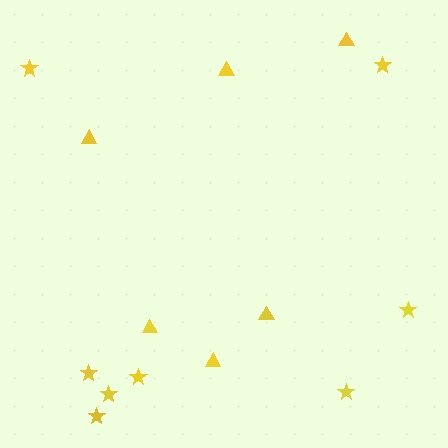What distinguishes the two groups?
There are 2 groups: one group of stars (8) and one group of triangles (6).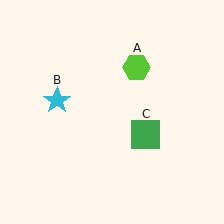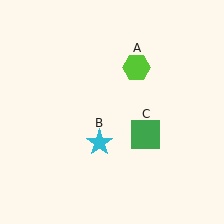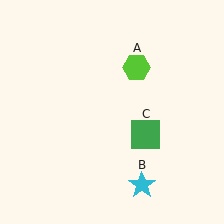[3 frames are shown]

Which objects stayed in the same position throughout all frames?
Lime hexagon (object A) and green square (object C) remained stationary.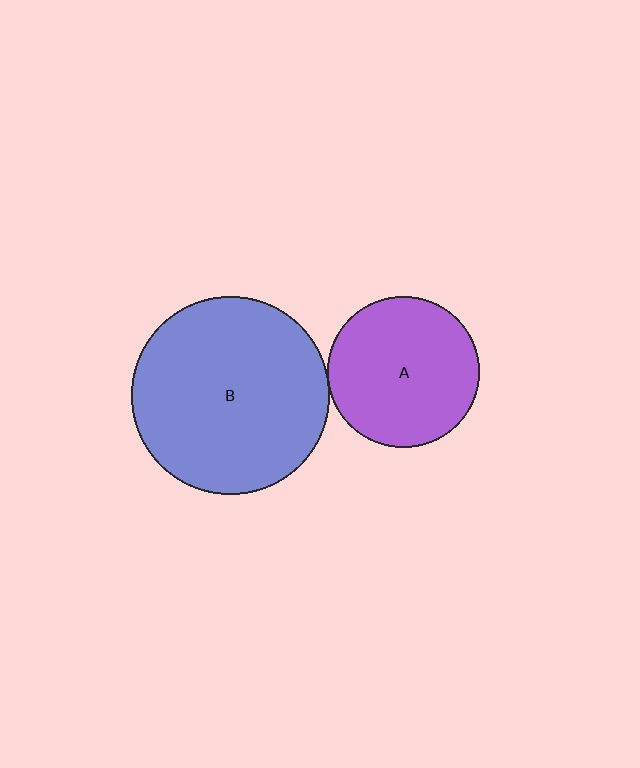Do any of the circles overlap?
No, none of the circles overlap.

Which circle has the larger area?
Circle B (blue).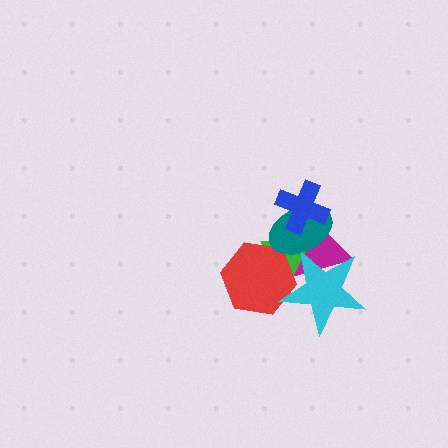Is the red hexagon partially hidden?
Yes, it is partially covered by another shape.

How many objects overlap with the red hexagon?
4 objects overlap with the red hexagon.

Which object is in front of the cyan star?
The teal ellipse is in front of the cyan star.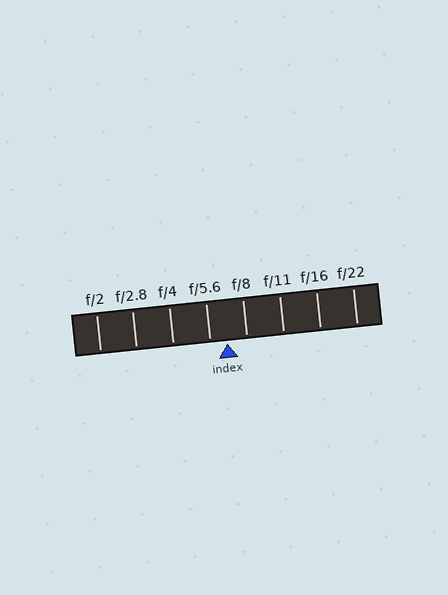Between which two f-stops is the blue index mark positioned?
The index mark is between f/5.6 and f/8.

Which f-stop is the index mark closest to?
The index mark is closest to f/5.6.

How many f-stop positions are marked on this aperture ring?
There are 8 f-stop positions marked.